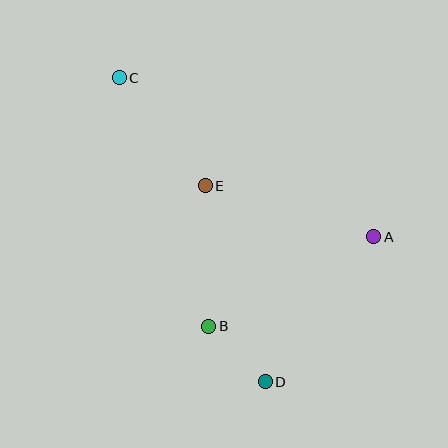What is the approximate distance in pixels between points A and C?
The distance between A and C is approximately 300 pixels.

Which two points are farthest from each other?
Points C and D are farthest from each other.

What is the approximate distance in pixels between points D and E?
The distance between D and E is approximately 205 pixels.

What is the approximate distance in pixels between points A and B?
The distance between A and B is approximately 188 pixels.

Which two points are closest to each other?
Points B and D are closest to each other.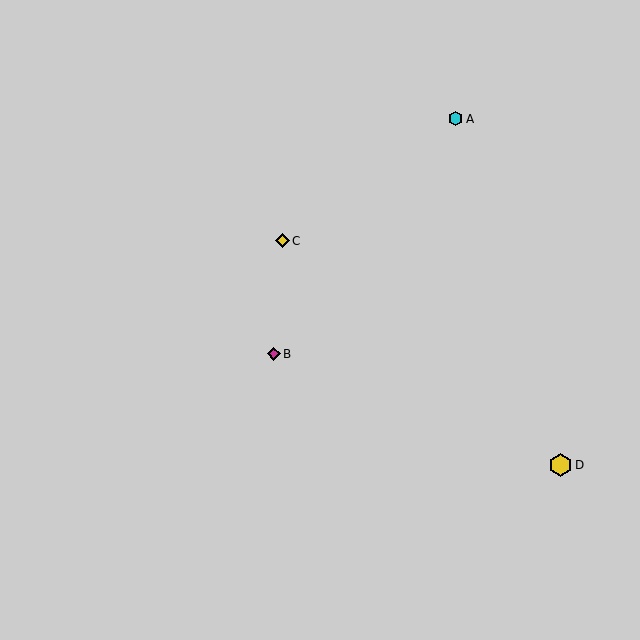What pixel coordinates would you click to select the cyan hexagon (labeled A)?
Click at (456, 119) to select the cyan hexagon A.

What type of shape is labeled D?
Shape D is a yellow hexagon.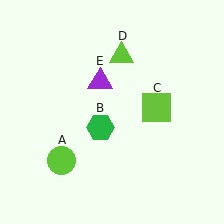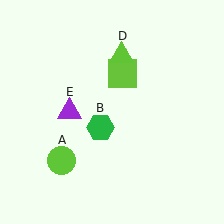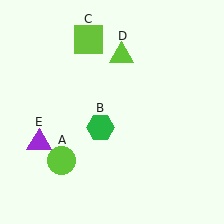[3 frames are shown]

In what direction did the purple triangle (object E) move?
The purple triangle (object E) moved down and to the left.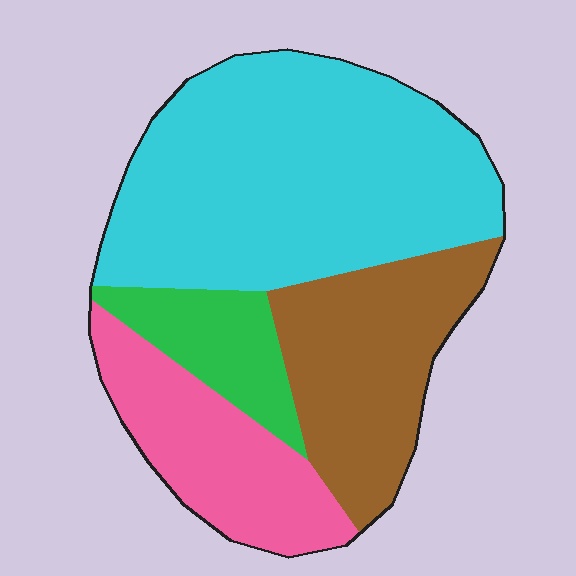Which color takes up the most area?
Cyan, at roughly 50%.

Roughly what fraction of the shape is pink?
Pink covers around 20% of the shape.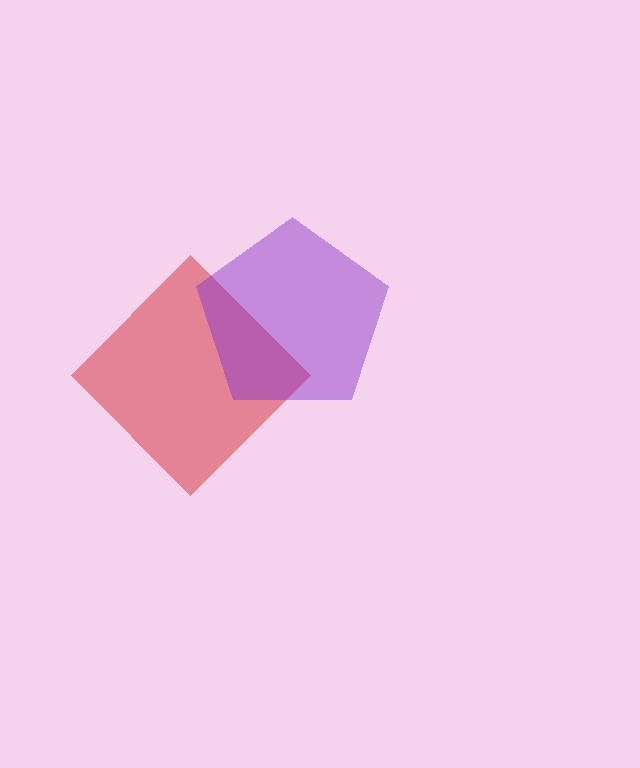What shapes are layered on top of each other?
The layered shapes are: a red diamond, a purple pentagon.